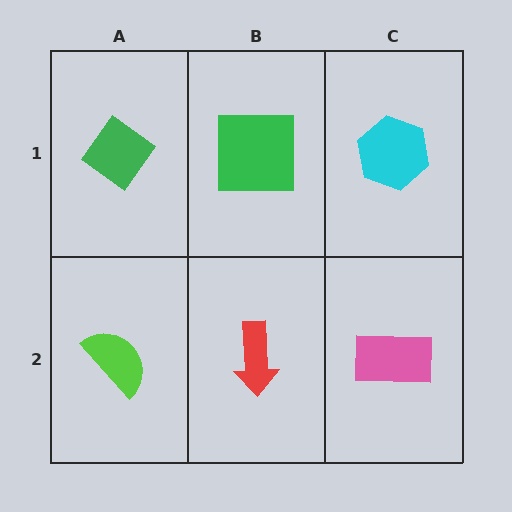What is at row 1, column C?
A cyan hexagon.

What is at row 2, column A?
A lime semicircle.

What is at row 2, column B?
A red arrow.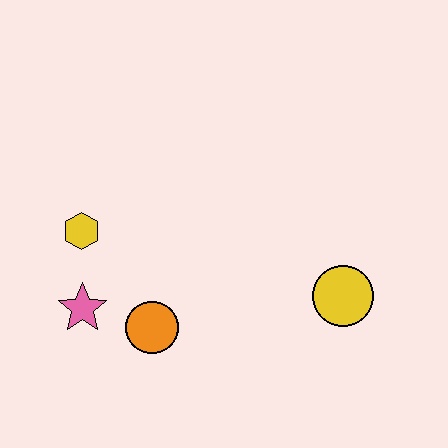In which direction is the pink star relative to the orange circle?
The pink star is to the left of the orange circle.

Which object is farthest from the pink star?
The yellow circle is farthest from the pink star.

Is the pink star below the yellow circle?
Yes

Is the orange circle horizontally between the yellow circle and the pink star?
Yes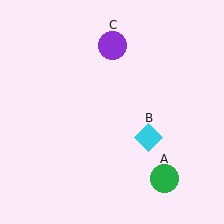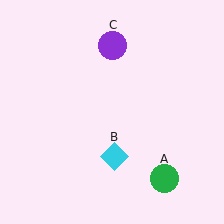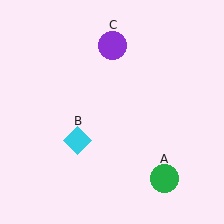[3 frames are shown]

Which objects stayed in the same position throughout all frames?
Green circle (object A) and purple circle (object C) remained stationary.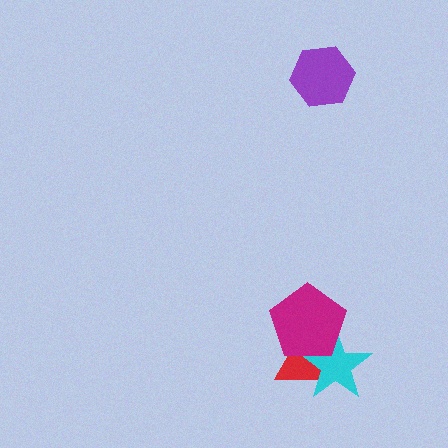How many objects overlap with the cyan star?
2 objects overlap with the cyan star.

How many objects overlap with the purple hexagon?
0 objects overlap with the purple hexagon.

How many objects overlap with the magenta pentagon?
2 objects overlap with the magenta pentagon.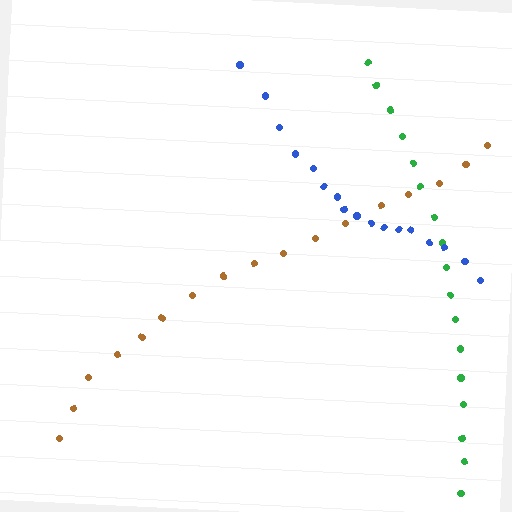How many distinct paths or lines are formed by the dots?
There are 3 distinct paths.